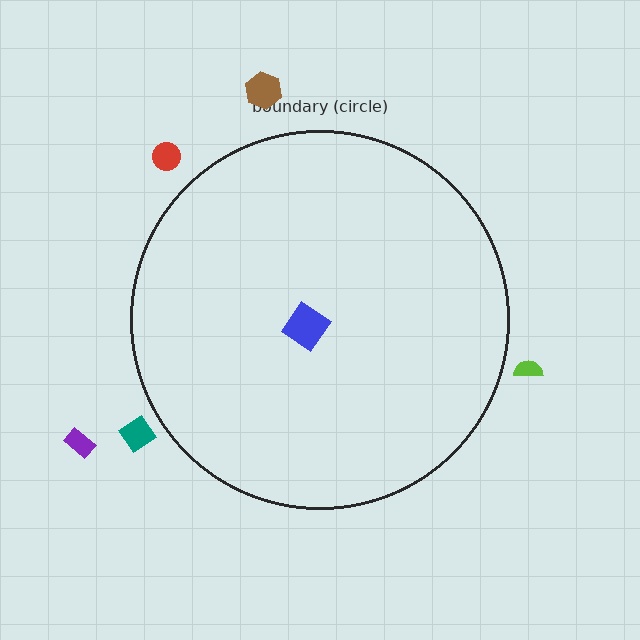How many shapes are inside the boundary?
1 inside, 5 outside.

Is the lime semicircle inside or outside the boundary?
Outside.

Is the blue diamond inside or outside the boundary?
Inside.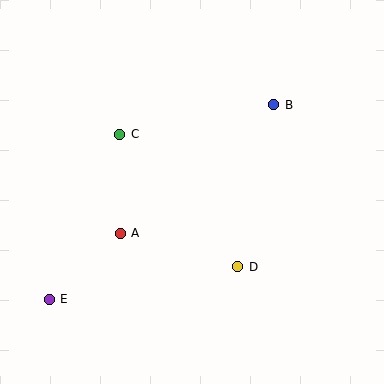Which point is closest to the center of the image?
Point A at (120, 233) is closest to the center.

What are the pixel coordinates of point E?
Point E is at (49, 299).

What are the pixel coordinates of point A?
Point A is at (120, 233).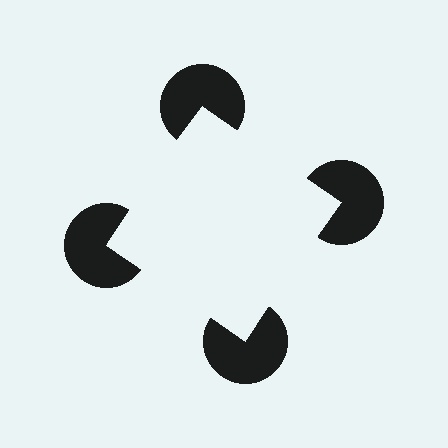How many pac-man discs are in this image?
There are 4 — one at each vertex of the illusory square.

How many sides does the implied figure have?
4 sides.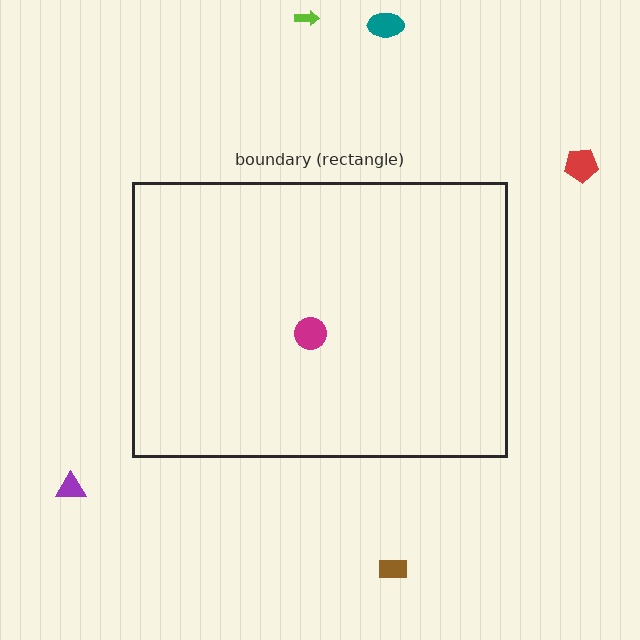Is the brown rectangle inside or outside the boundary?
Outside.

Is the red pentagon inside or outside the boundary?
Outside.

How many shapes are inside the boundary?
1 inside, 5 outside.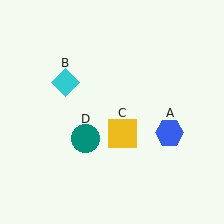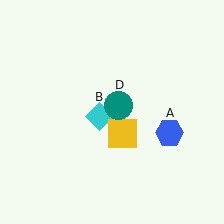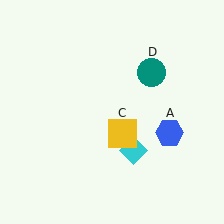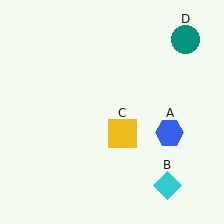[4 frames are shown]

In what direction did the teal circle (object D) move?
The teal circle (object D) moved up and to the right.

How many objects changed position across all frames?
2 objects changed position: cyan diamond (object B), teal circle (object D).